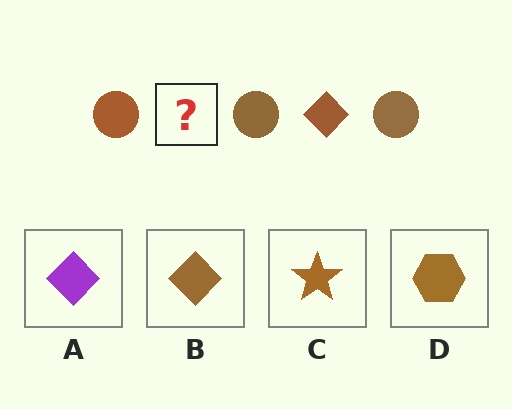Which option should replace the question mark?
Option B.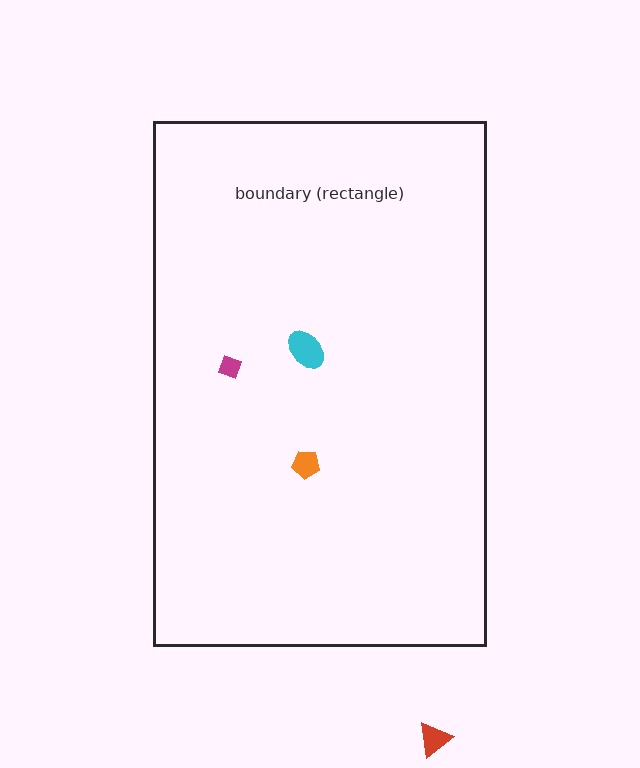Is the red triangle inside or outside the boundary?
Outside.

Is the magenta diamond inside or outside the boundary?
Inside.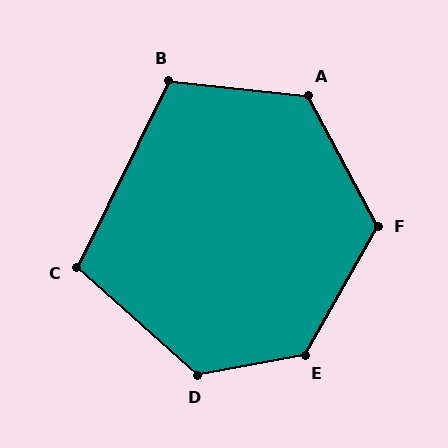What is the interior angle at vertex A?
Approximately 124 degrees (obtuse).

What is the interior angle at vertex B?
Approximately 110 degrees (obtuse).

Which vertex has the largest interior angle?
E, at approximately 131 degrees.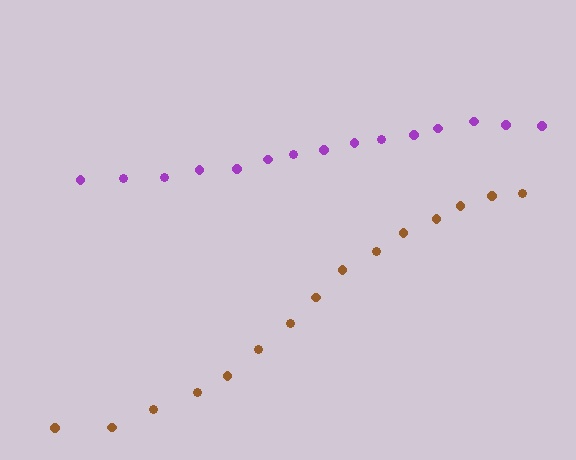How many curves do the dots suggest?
There are 2 distinct paths.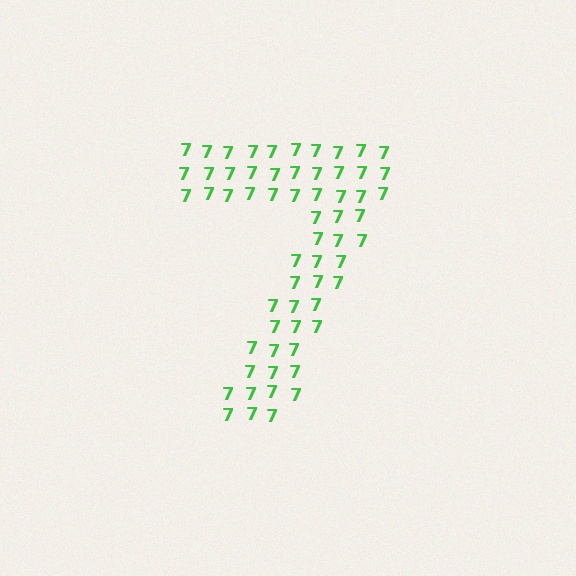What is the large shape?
The large shape is the digit 7.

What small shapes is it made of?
It is made of small digit 7's.